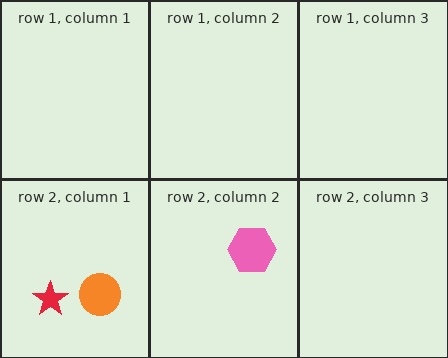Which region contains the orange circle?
The row 2, column 1 region.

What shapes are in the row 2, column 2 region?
The pink hexagon.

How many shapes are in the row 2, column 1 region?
2.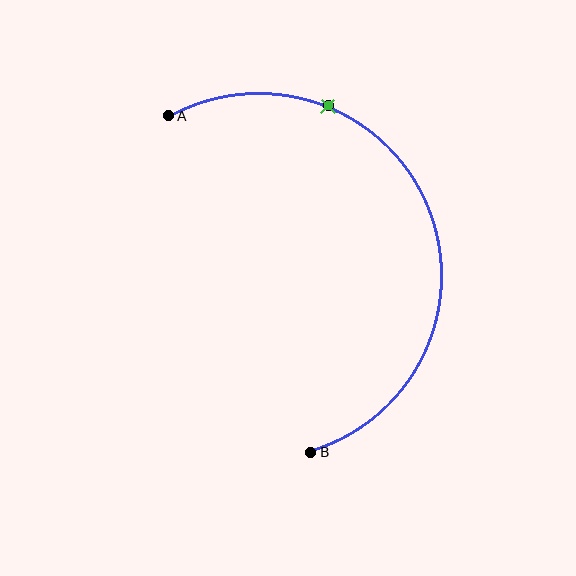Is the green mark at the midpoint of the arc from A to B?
No. The green mark lies on the arc but is closer to endpoint A. The arc midpoint would be at the point on the curve equidistant along the arc from both A and B.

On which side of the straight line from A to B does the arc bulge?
The arc bulges to the right of the straight line connecting A and B.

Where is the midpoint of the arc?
The arc midpoint is the point on the curve farthest from the straight line joining A and B. It sits to the right of that line.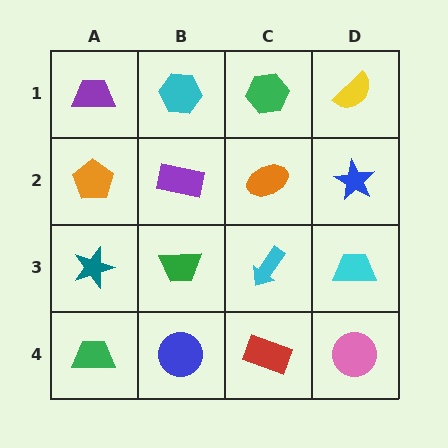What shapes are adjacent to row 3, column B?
A purple rectangle (row 2, column B), a blue circle (row 4, column B), a teal star (row 3, column A), a cyan arrow (row 3, column C).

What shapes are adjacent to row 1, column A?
An orange pentagon (row 2, column A), a cyan hexagon (row 1, column B).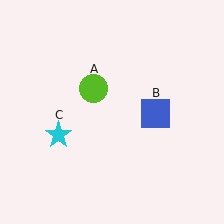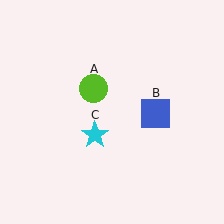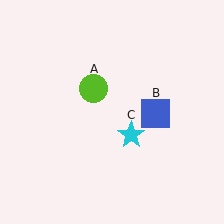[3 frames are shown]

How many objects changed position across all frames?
1 object changed position: cyan star (object C).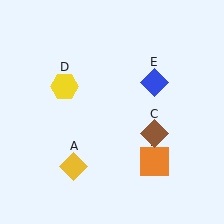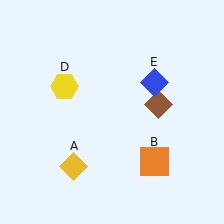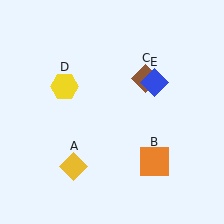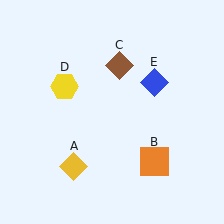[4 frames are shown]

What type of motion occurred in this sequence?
The brown diamond (object C) rotated counterclockwise around the center of the scene.